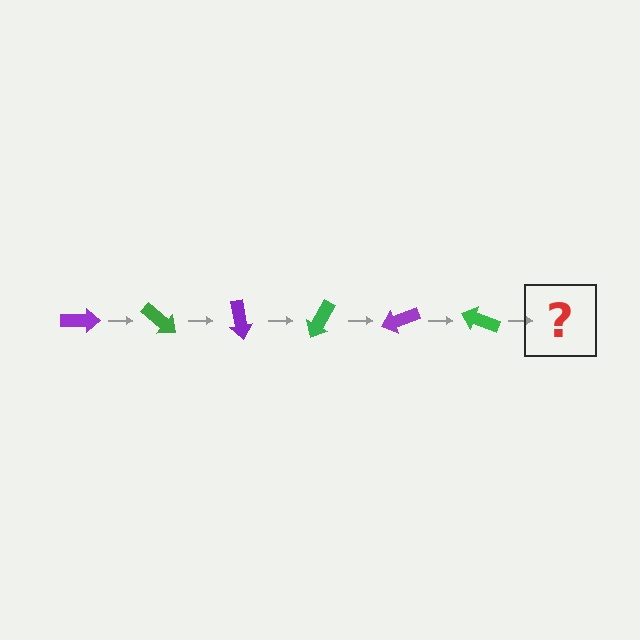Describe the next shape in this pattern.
It should be a purple arrow, rotated 240 degrees from the start.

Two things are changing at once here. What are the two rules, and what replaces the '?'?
The two rules are that it rotates 40 degrees each step and the color cycles through purple and green. The '?' should be a purple arrow, rotated 240 degrees from the start.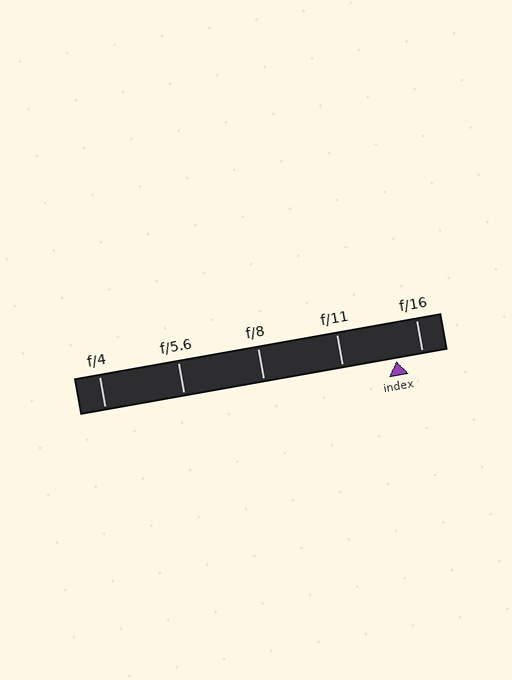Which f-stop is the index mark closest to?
The index mark is closest to f/16.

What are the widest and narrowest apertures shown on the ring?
The widest aperture shown is f/4 and the narrowest is f/16.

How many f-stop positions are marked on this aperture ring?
There are 5 f-stop positions marked.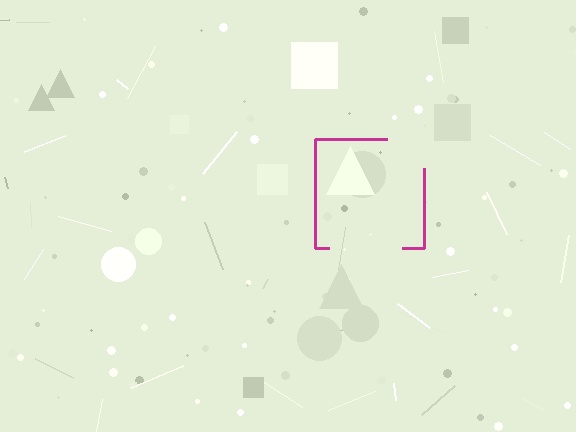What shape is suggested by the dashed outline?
The dashed outline suggests a square.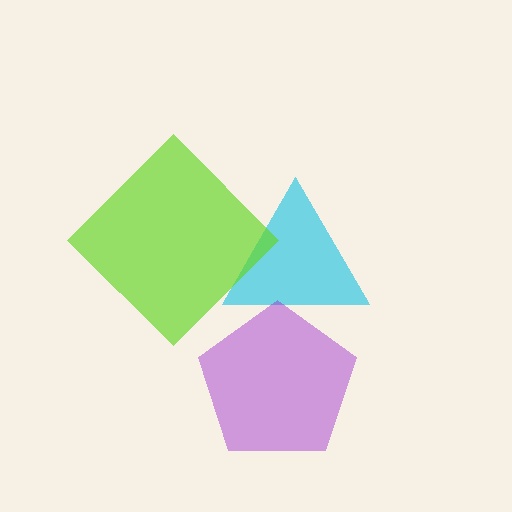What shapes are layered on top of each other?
The layered shapes are: a cyan triangle, a purple pentagon, a lime diamond.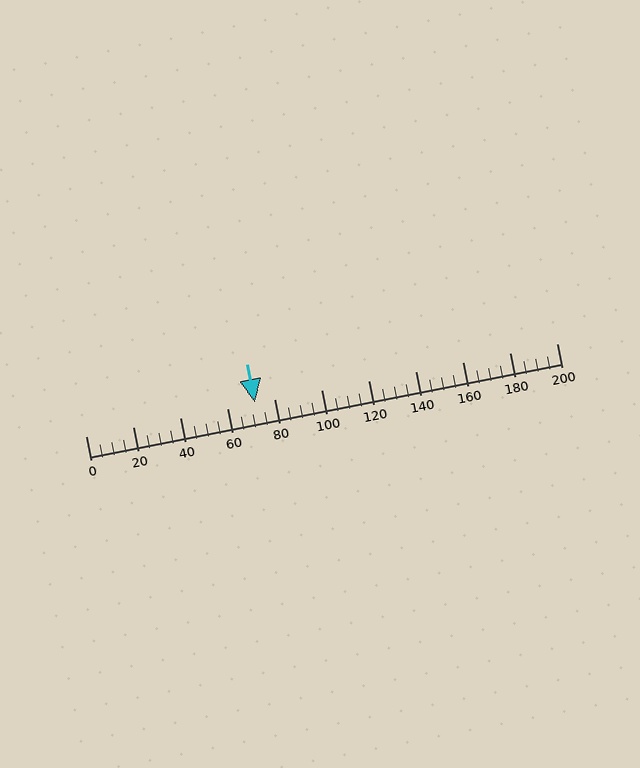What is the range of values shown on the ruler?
The ruler shows values from 0 to 200.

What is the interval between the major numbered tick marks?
The major tick marks are spaced 20 units apart.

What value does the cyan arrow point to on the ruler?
The cyan arrow points to approximately 72.